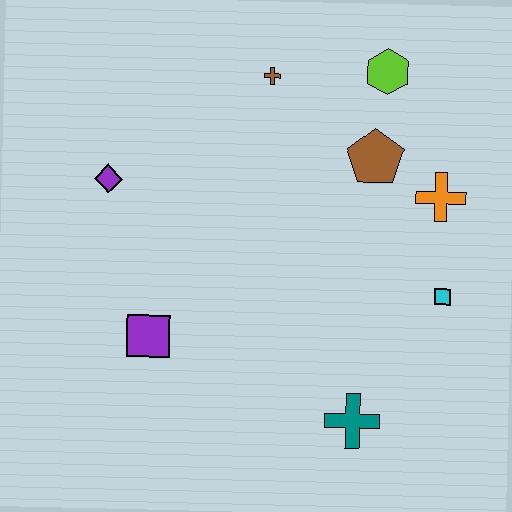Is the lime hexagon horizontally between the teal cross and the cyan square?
Yes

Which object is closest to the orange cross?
The brown pentagon is closest to the orange cross.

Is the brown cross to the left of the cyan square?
Yes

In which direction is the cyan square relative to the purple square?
The cyan square is to the right of the purple square.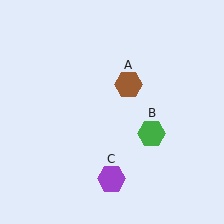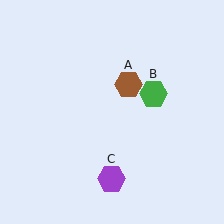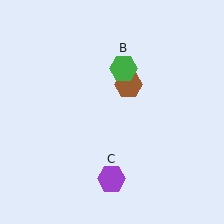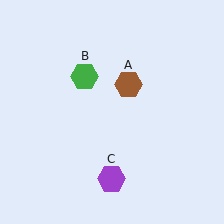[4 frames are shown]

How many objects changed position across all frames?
1 object changed position: green hexagon (object B).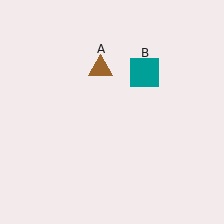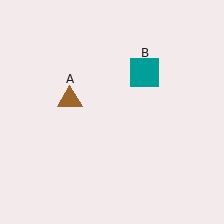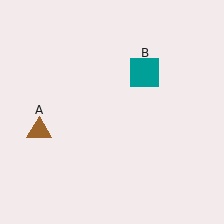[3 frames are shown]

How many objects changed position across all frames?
1 object changed position: brown triangle (object A).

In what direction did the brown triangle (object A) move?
The brown triangle (object A) moved down and to the left.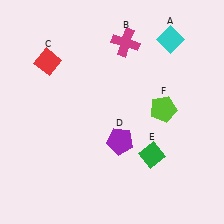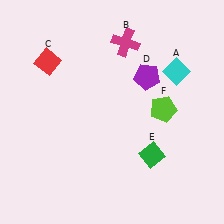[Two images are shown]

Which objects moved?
The objects that moved are: the cyan diamond (A), the purple pentagon (D).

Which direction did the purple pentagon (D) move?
The purple pentagon (D) moved up.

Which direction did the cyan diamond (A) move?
The cyan diamond (A) moved down.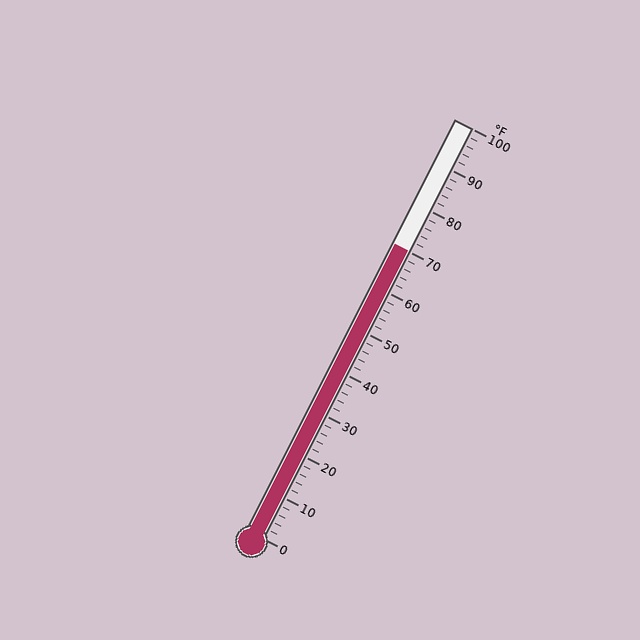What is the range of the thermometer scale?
The thermometer scale ranges from 0°F to 100°F.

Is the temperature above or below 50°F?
The temperature is above 50°F.